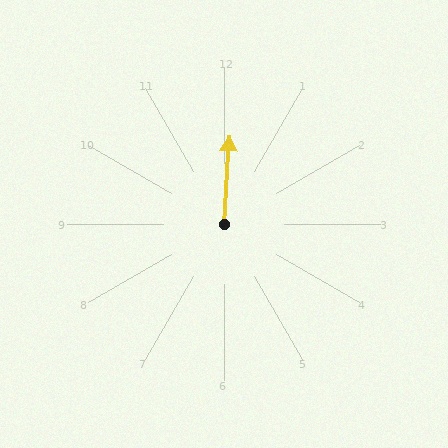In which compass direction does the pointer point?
North.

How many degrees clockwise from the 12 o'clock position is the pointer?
Approximately 4 degrees.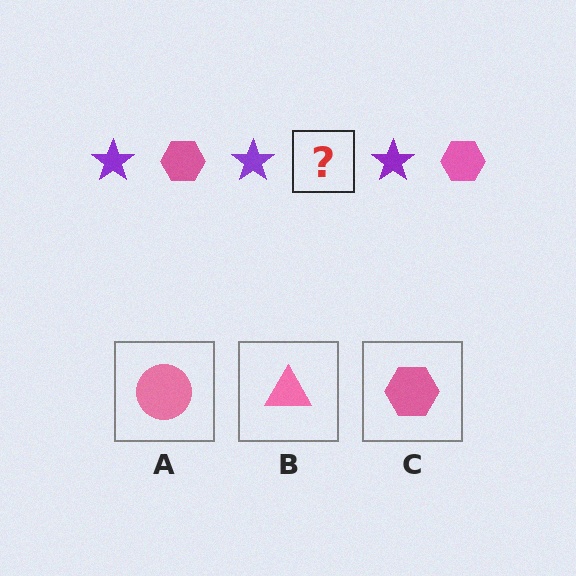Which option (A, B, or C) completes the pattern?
C.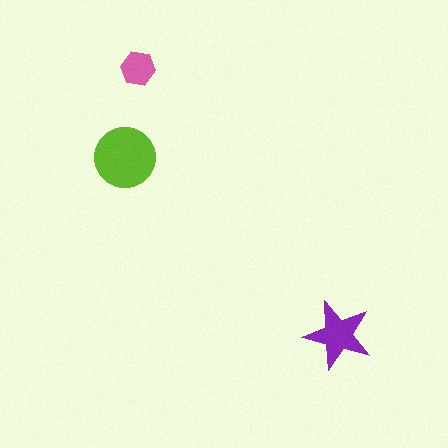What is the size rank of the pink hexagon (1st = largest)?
3rd.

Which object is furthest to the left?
The lime circle is leftmost.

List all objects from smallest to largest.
The pink hexagon, the purple star, the lime circle.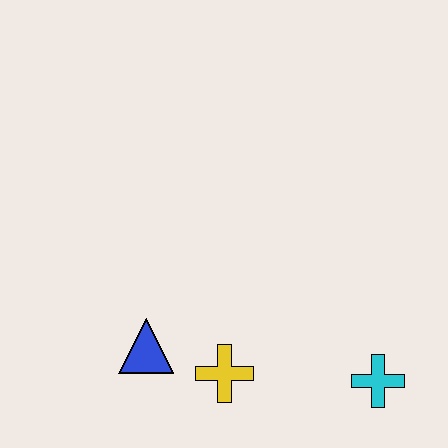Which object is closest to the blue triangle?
The yellow cross is closest to the blue triangle.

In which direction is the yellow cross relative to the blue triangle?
The yellow cross is to the right of the blue triangle.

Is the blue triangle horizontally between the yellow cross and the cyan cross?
No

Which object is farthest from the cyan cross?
The blue triangle is farthest from the cyan cross.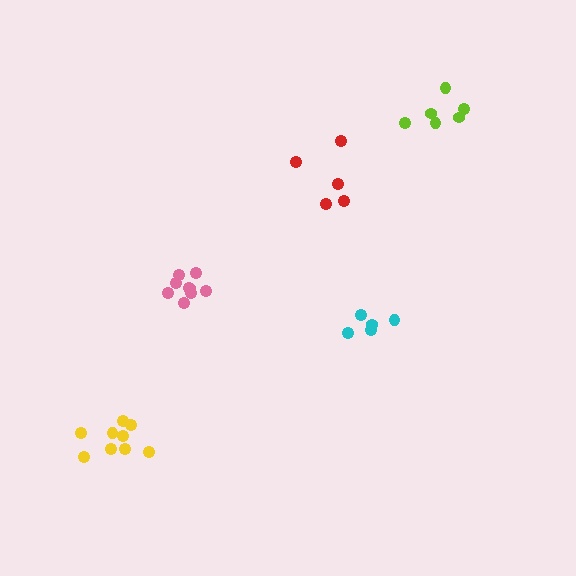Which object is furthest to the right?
The lime cluster is rightmost.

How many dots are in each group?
Group 1: 6 dots, Group 2: 5 dots, Group 3: 5 dots, Group 4: 9 dots, Group 5: 9 dots (34 total).